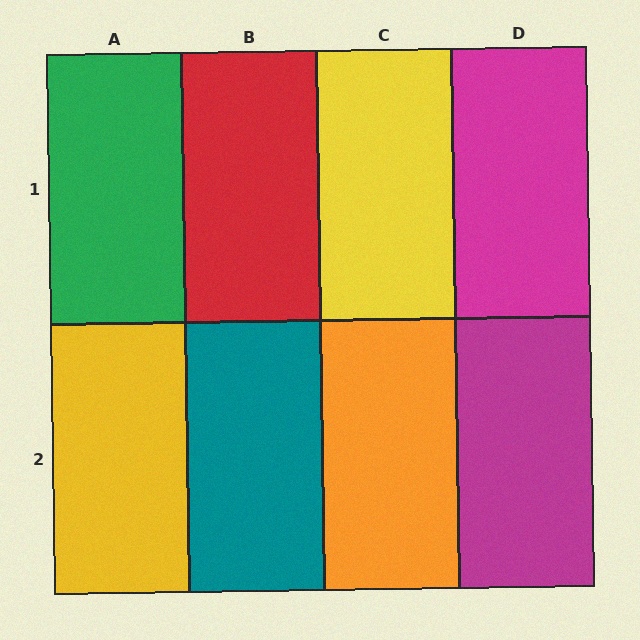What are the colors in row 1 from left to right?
Green, red, yellow, magenta.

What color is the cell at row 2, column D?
Magenta.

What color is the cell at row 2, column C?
Orange.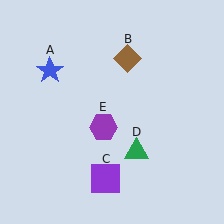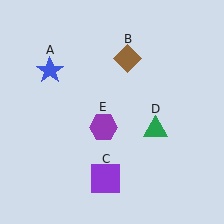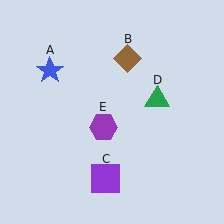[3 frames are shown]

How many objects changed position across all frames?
1 object changed position: green triangle (object D).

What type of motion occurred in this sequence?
The green triangle (object D) rotated counterclockwise around the center of the scene.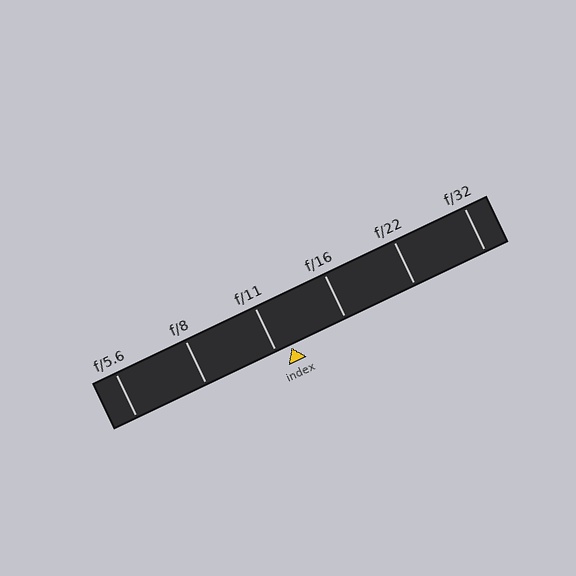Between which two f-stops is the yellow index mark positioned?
The index mark is between f/11 and f/16.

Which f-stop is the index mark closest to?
The index mark is closest to f/11.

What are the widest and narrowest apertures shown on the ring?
The widest aperture shown is f/5.6 and the narrowest is f/32.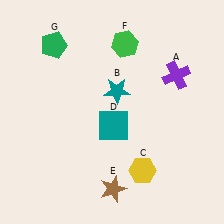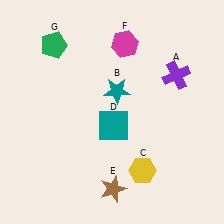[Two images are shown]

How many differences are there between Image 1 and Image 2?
There is 1 difference between the two images.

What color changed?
The hexagon (F) changed from green in Image 1 to magenta in Image 2.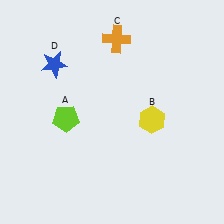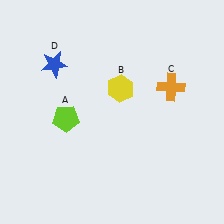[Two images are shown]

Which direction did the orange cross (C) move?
The orange cross (C) moved right.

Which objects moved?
The objects that moved are: the yellow hexagon (B), the orange cross (C).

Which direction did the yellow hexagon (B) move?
The yellow hexagon (B) moved left.